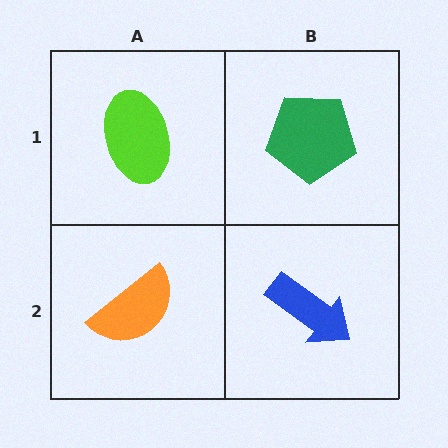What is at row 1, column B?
A green pentagon.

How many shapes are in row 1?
2 shapes.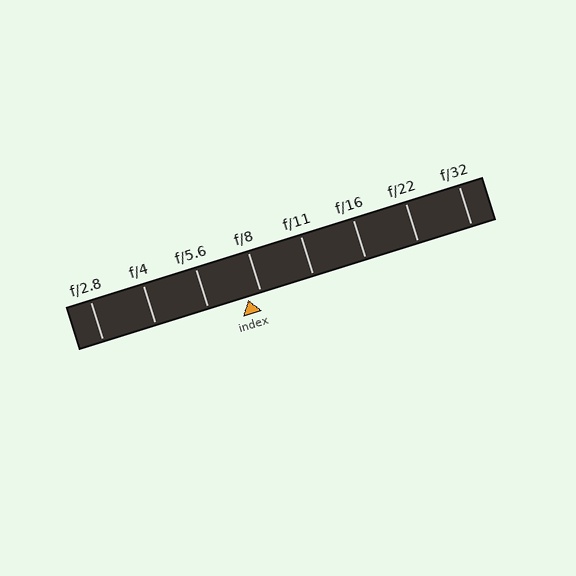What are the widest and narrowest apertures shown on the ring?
The widest aperture shown is f/2.8 and the narrowest is f/32.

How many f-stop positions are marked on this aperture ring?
There are 8 f-stop positions marked.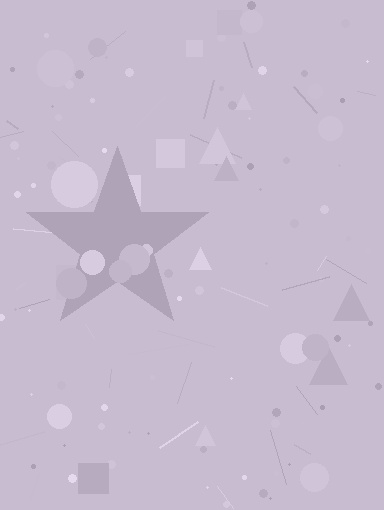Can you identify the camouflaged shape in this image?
The camouflaged shape is a star.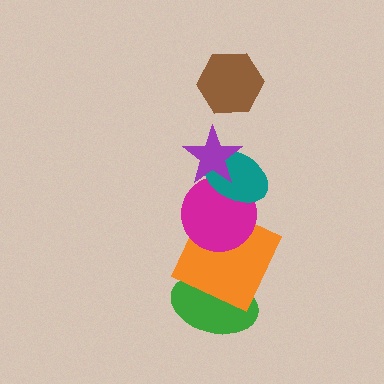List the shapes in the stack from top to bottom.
From top to bottom: the brown hexagon, the purple star, the teal ellipse, the magenta circle, the orange square, the green ellipse.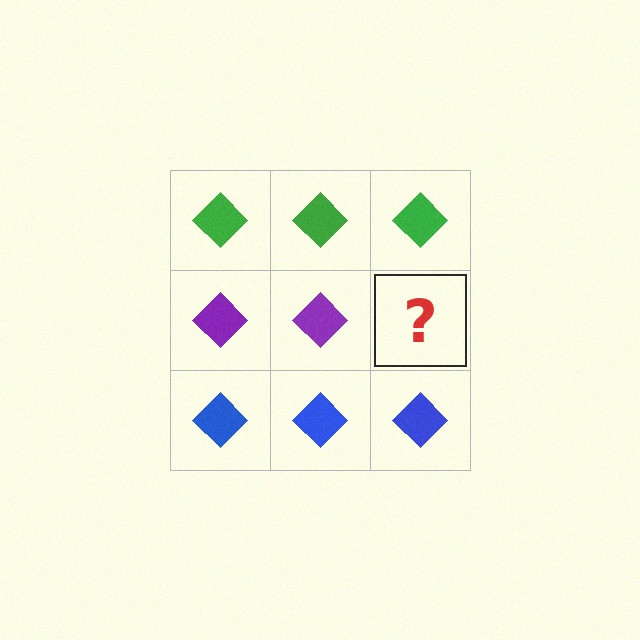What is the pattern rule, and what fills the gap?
The rule is that each row has a consistent color. The gap should be filled with a purple diamond.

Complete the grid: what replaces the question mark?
The question mark should be replaced with a purple diamond.